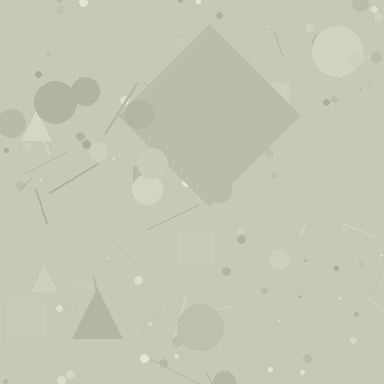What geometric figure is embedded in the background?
A diamond is embedded in the background.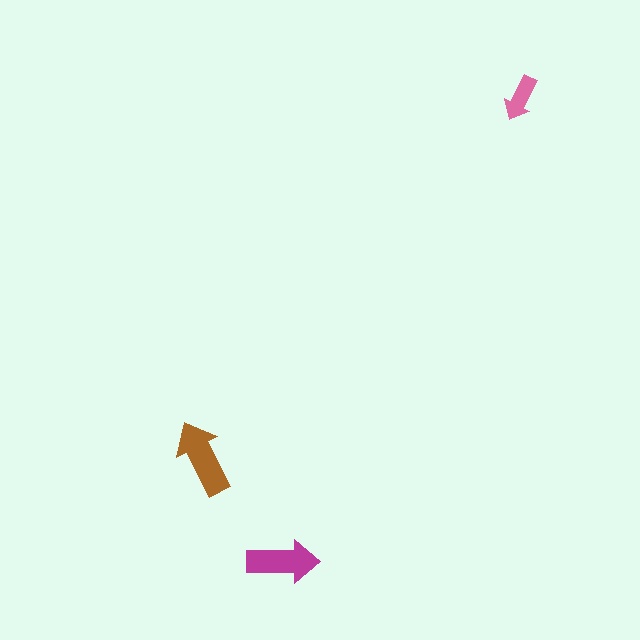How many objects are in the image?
There are 3 objects in the image.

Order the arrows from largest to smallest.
the brown one, the magenta one, the pink one.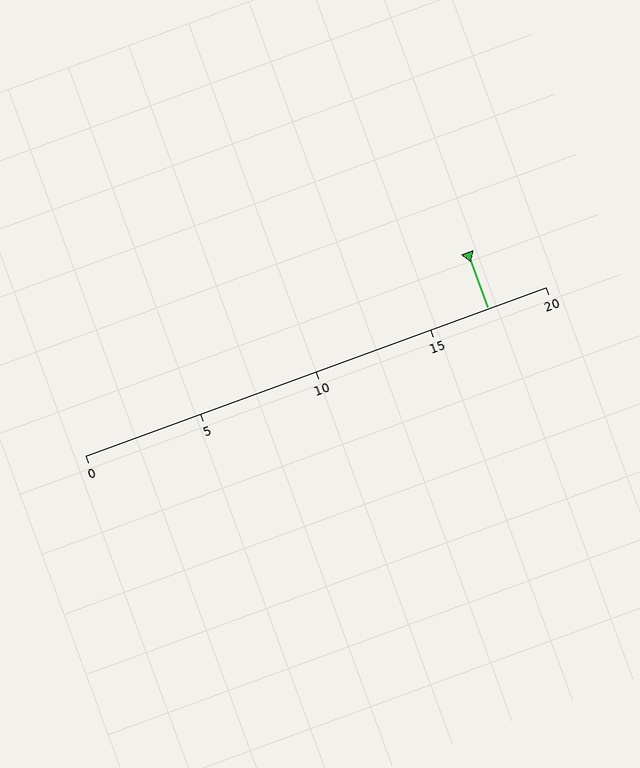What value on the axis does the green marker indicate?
The marker indicates approximately 17.5.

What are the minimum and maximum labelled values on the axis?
The axis runs from 0 to 20.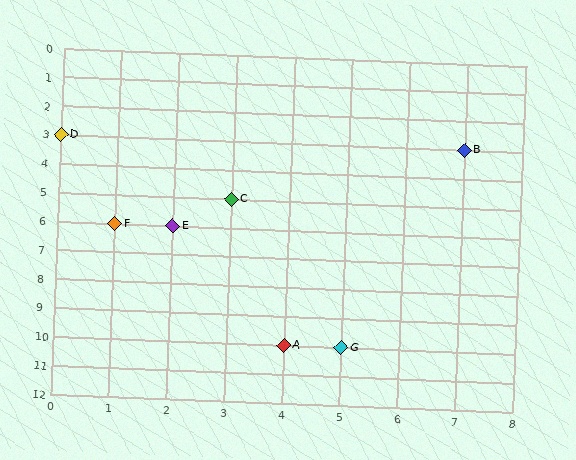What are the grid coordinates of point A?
Point A is at grid coordinates (4, 10).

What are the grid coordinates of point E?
Point E is at grid coordinates (2, 6).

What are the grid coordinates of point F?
Point F is at grid coordinates (1, 6).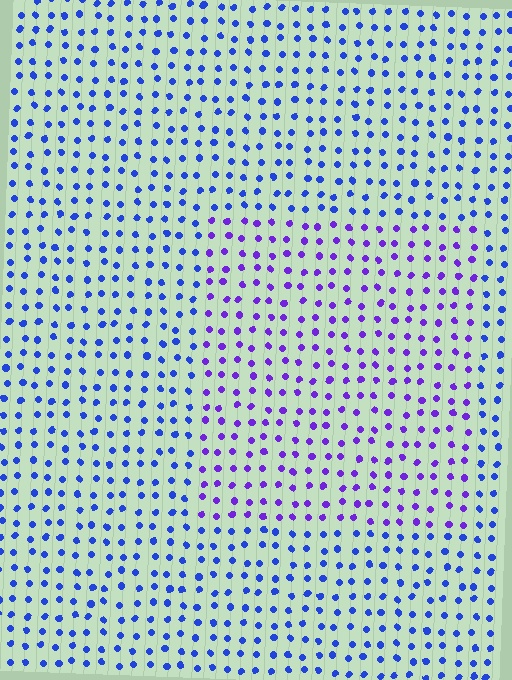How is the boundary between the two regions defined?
The boundary is defined purely by a slight shift in hue (about 37 degrees). Spacing, size, and orientation are identical on both sides.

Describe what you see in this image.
The image is filled with small blue elements in a uniform arrangement. A rectangle-shaped region is visible where the elements are tinted to a slightly different hue, forming a subtle color boundary.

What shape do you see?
I see a rectangle.